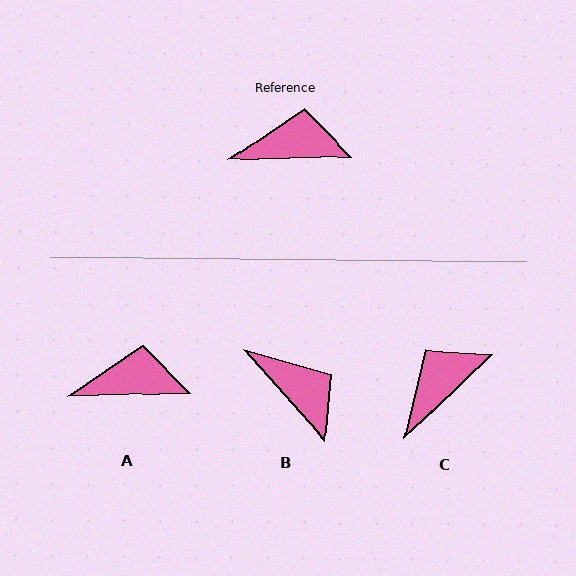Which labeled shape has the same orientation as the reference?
A.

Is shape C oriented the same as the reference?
No, it is off by about 42 degrees.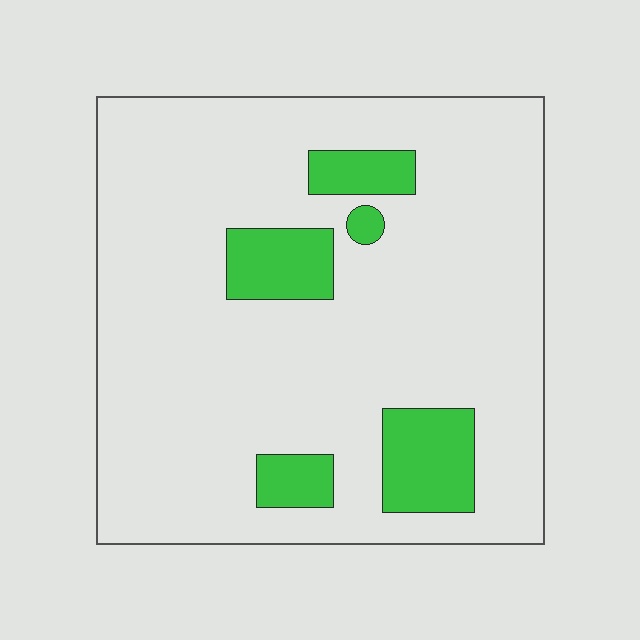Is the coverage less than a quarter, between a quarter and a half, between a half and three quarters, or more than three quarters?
Less than a quarter.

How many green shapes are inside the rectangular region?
5.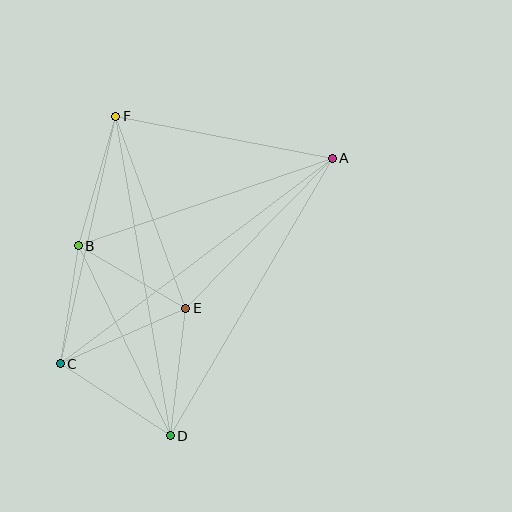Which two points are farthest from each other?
Points A and C are farthest from each other.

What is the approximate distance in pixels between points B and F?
The distance between B and F is approximately 135 pixels.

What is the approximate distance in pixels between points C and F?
The distance between C and F is approximately 254 pixels.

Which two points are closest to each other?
Points B and C are closest to each other.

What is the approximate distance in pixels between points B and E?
The distance between B and E is approximately 125 pixels.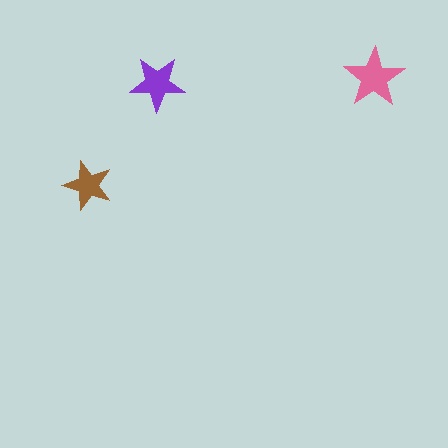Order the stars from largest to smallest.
the pink one, the purple one, the brown one.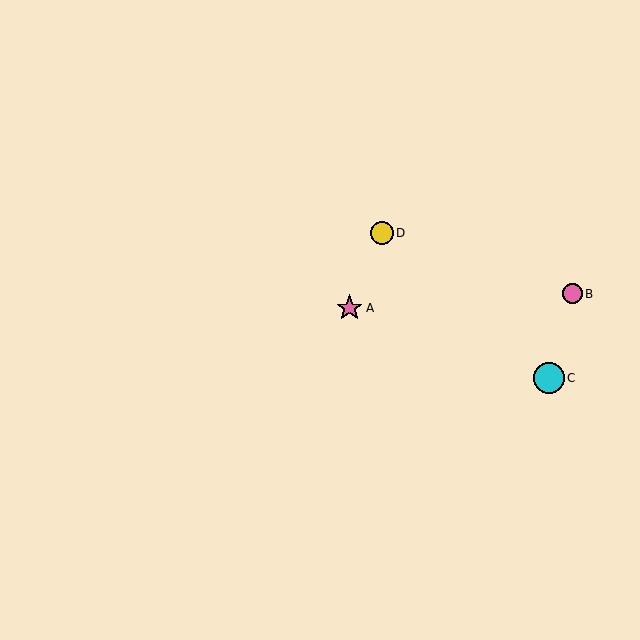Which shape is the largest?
The cyan circle (labeled C) is the largest.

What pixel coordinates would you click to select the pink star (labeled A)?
Click at (350, 308) to select the pink star A.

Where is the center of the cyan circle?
The center of the cyan circle is at (549, 378).